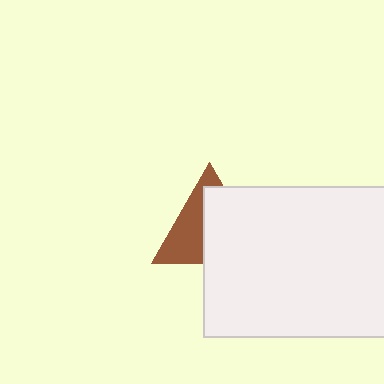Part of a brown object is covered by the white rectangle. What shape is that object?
It is a triangle.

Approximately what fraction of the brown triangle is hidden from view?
Roughly 55% of the brown triangle is hidden behind the white rectangle.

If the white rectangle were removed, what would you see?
You would see the complete brown triangle.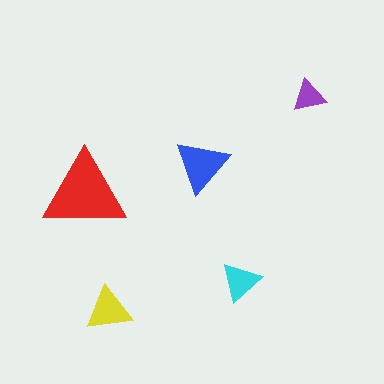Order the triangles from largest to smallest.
the red one, the blue one, the yellow one, the cyan one, the purple one.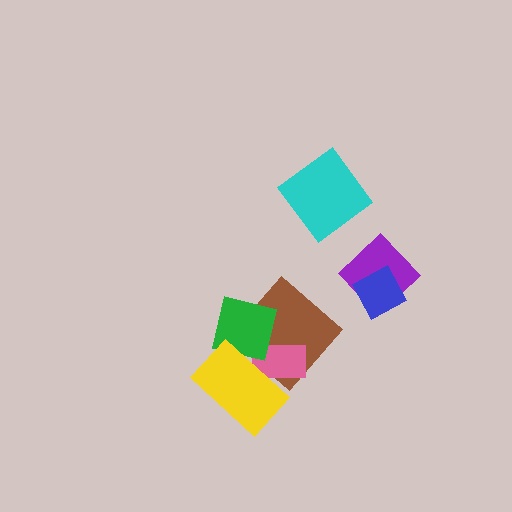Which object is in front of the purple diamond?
The blue diamond is in front of the purple diamond.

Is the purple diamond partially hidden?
Yes, it is partially covered by another shape.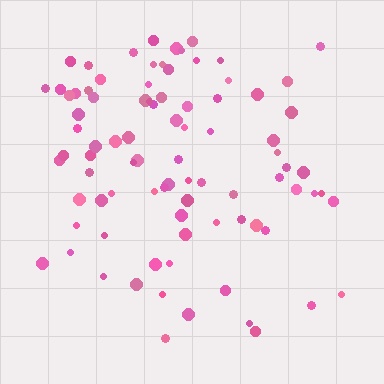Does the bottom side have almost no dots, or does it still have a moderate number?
Still a moderate number, just noticeably fewer than the top.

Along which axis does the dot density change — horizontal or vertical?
Vertical.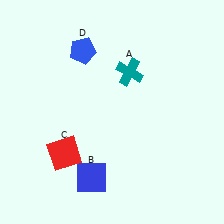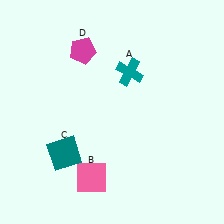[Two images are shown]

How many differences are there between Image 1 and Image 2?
There are 3 differences between the two images.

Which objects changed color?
B changed from blue to pink. C changed from red to teal. D changed from blue to magenta.